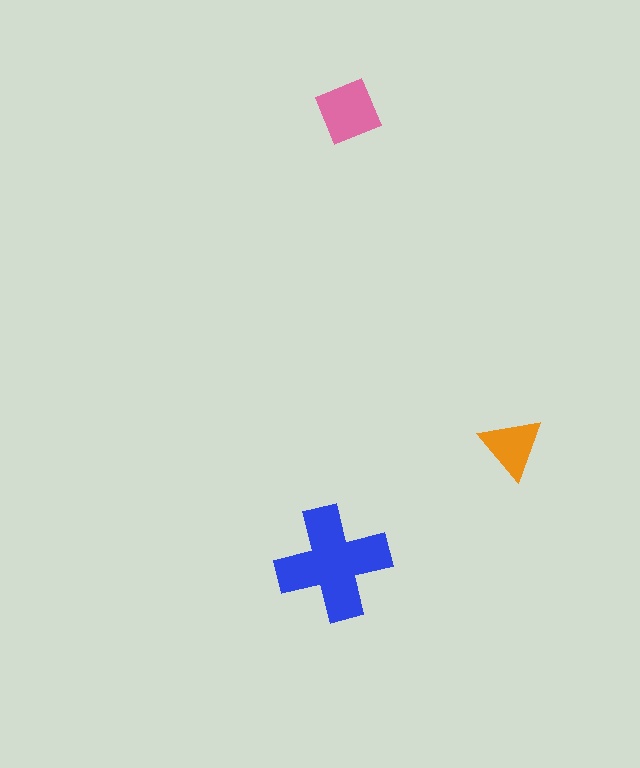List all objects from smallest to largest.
The orange triangle, the pink diamond, the blue cross.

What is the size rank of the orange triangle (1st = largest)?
3rd.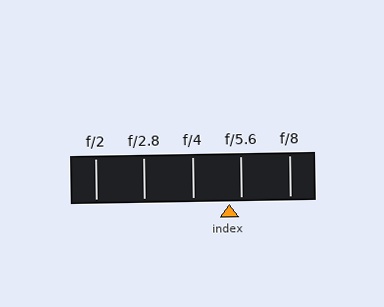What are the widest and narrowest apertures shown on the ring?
The widest aperture shown is f/2 and the narrowest is f/8.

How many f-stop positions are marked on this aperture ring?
There are 5 f-stop positions marked.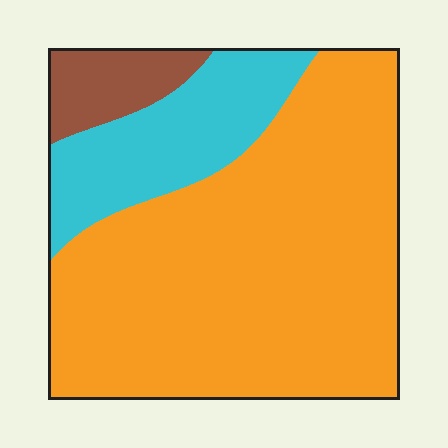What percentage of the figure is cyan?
Cyan takes up between a sixth and a third of the figure.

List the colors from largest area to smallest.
From largest to smallest: orange, cyan, brown.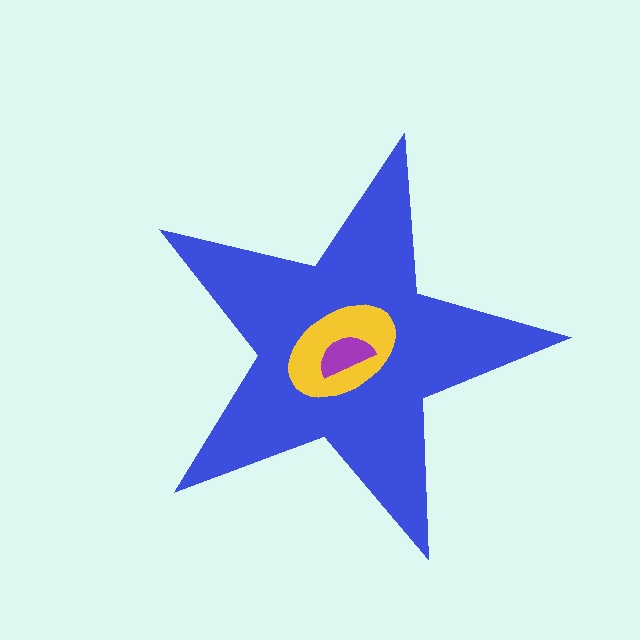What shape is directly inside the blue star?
The yellow ellipse.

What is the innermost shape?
The purple semicircle.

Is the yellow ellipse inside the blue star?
Yes.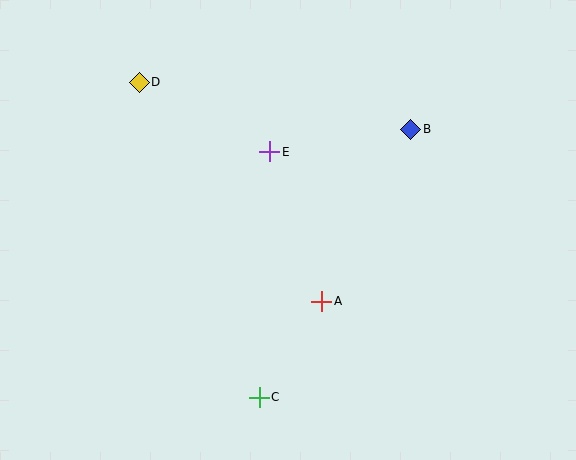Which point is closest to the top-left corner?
Point D is closest to the top-left corner.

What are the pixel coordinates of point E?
Point E is at (270, 152).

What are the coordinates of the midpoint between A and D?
The midpoint between A and D is at (231, 192).